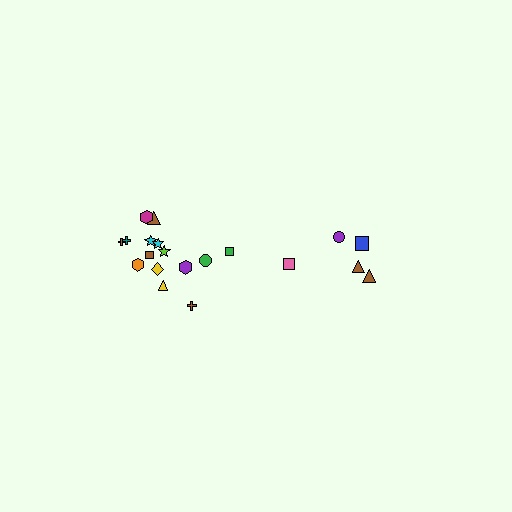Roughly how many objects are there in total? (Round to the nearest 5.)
Roughly 20 objects in total.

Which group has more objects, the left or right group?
The left group.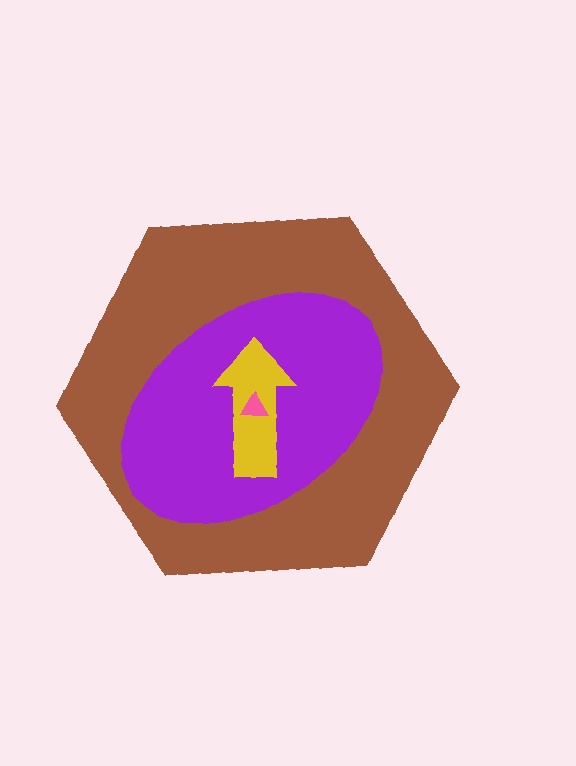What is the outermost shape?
The brown hexagon.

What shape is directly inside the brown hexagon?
The purple ellipse.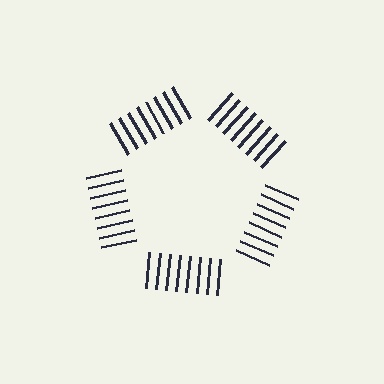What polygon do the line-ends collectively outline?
An illusory pentagon — the line segments terminate on its edges but no continuous stroke is drawn.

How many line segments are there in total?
40 — 8 along each of the 5 edges.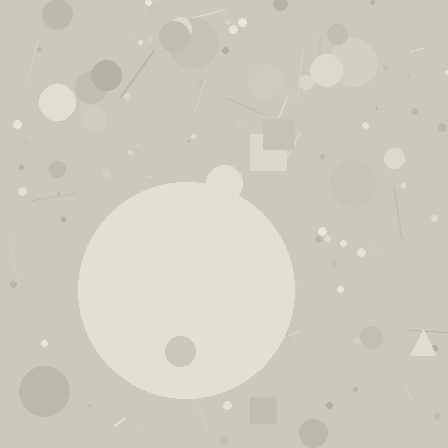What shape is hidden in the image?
A circle is hidden in the image.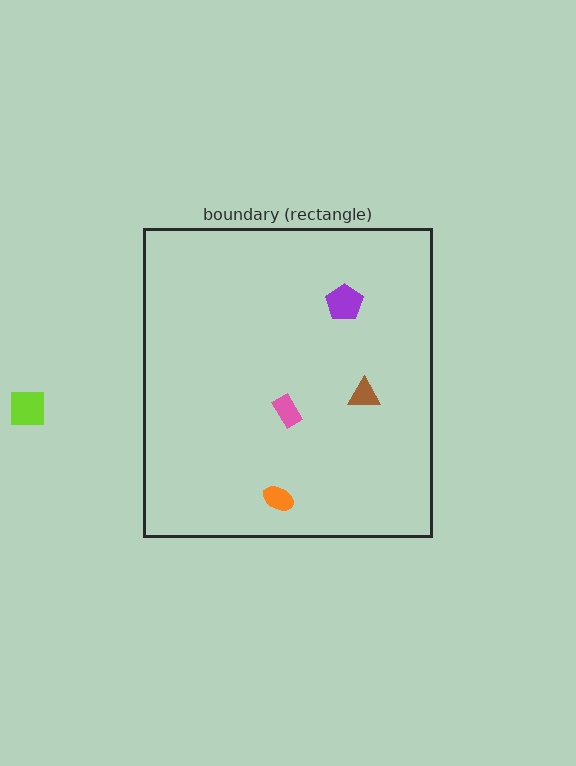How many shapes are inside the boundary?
4 inside, 1 outside.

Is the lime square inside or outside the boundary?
Outside.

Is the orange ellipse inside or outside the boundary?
Inside.